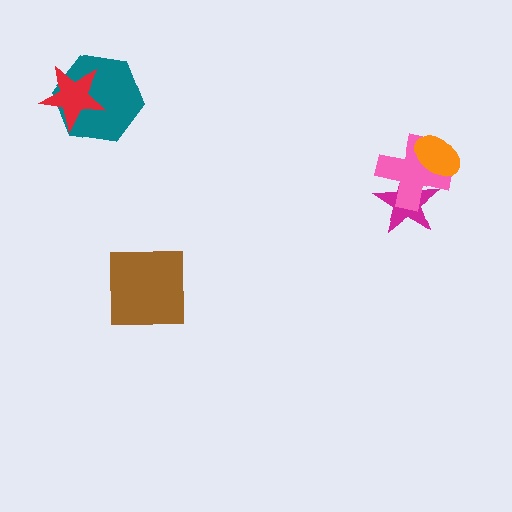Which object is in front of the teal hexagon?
The red star is in front of the teal hexagon.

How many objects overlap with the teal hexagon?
1 object overlaps with the teal hexagon.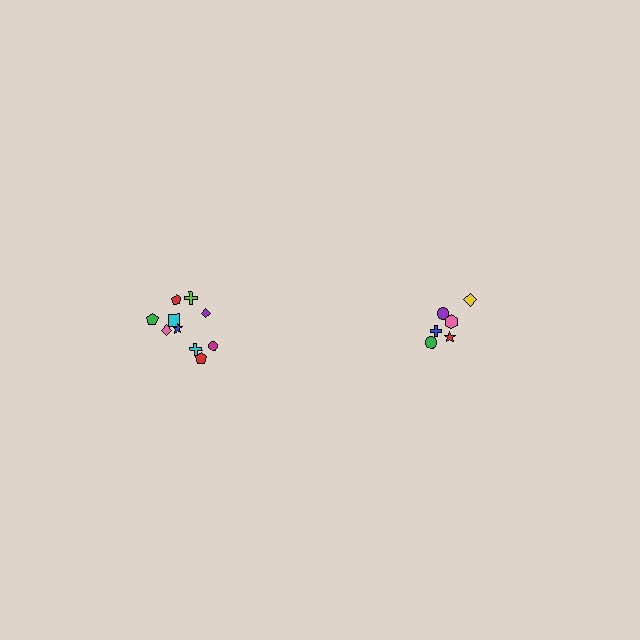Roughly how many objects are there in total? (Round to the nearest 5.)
Roughly 15 objects in total.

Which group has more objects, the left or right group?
The left group.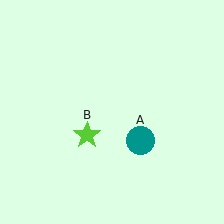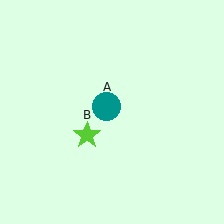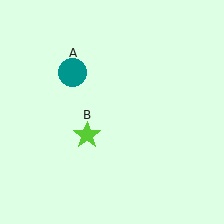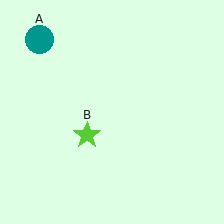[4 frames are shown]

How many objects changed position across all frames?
1 object changed position: teal circle (object A).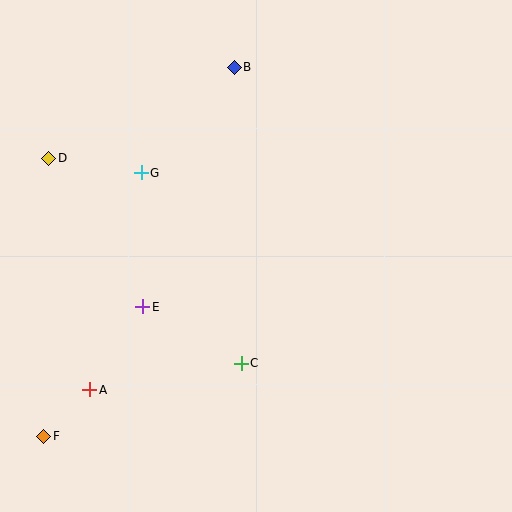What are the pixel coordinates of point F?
Point F is at (44, 436).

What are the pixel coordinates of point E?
Point E is at (143, 307).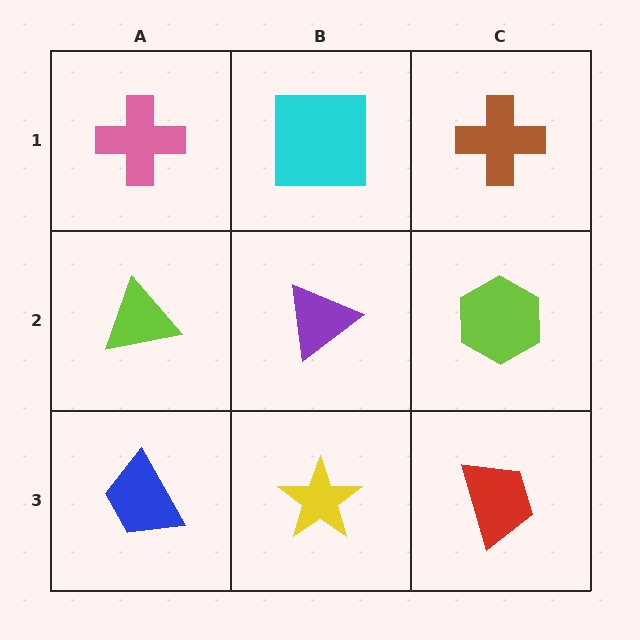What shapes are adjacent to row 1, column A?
A lime triangle (row 2, column A), a cyan square (row 1, column B).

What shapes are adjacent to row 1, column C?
A lime hexagon (row 2, column C), a cyan square (row 1, column B).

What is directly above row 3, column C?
A lime hexagon.